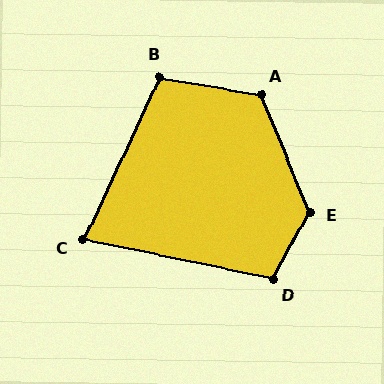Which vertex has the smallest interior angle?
C, at approximately 77 degrees.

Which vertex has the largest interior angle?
E, at approximately 129 degrees.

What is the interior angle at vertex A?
Approximately 122 degrees (obtuse).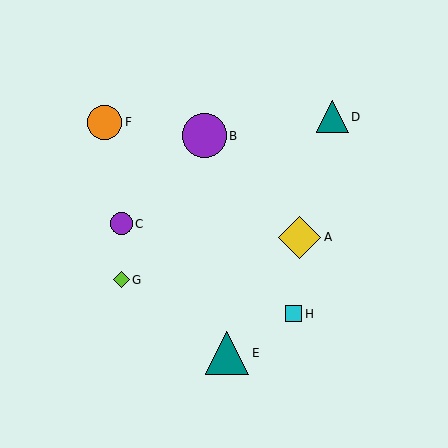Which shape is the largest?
The purple circle (labeled B) is the largest.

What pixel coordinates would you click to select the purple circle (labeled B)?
Click at (205, 136) to select the purple circle B.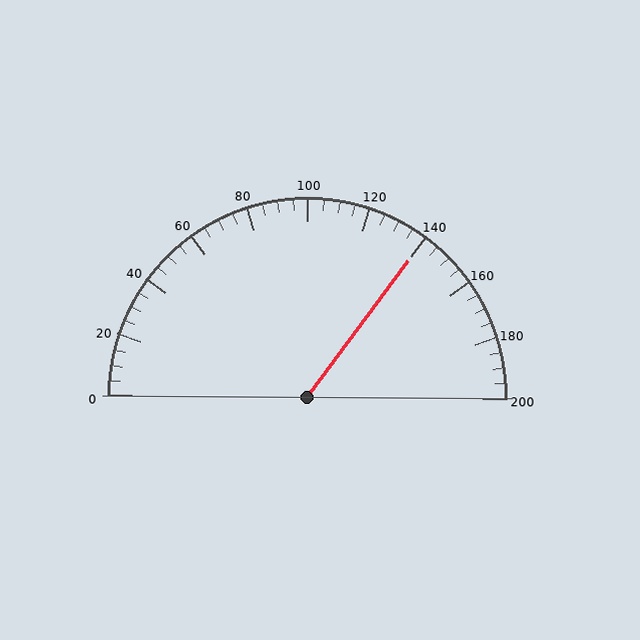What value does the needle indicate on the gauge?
The needle indicates approximately 140.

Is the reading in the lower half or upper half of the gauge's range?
The reading is in the upper half of the range (0 to 200).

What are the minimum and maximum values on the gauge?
The gauge ranges from 0 to 200.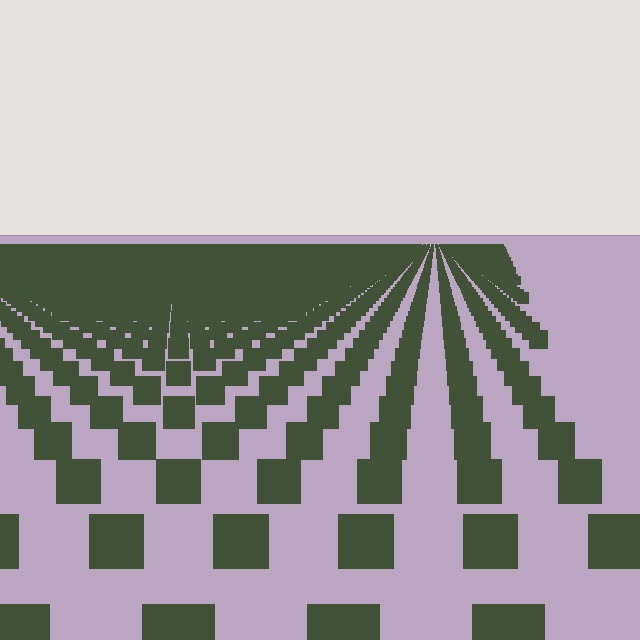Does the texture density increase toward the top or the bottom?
Density increases toward the top.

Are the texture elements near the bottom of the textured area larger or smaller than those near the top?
Larger. Near the bottom, elements are closer to the viewer and appear at a bigger on-screen size.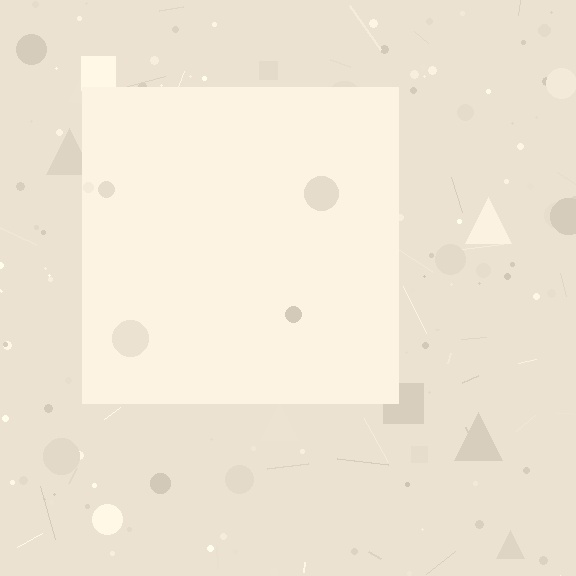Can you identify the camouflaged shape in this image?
The camouflaged shape is a square.